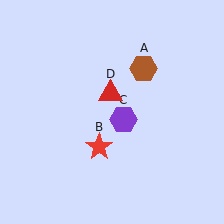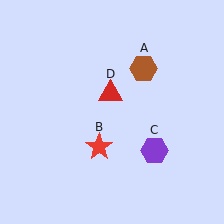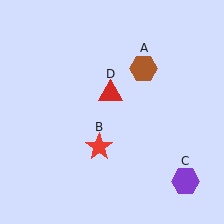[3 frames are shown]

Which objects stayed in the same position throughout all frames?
Brown hexagon (object A) and red star (object B) and red triangle (object D) remained stationary.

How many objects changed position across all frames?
1 object changed position: purple hexagon (object C).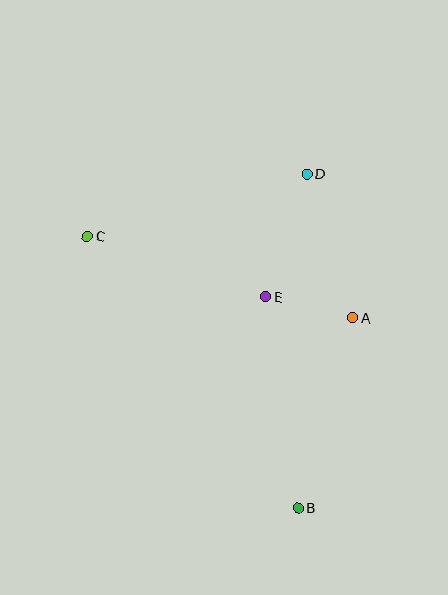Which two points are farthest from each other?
Points B and C are farthest from each other.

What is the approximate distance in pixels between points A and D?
The distance between A and D is approximately 151 pixels.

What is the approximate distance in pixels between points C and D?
The distance between C and D is approximately 228 pixels.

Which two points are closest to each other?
Points A and E are closest to each other.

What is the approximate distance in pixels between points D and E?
The distance between D and E is approximately 129 pixels.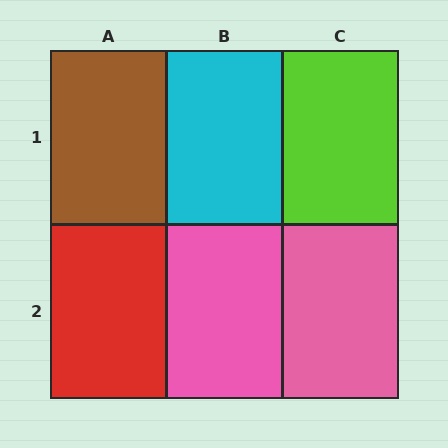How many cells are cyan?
1 cell is cyan.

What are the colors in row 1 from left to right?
Brown, cyan, lime.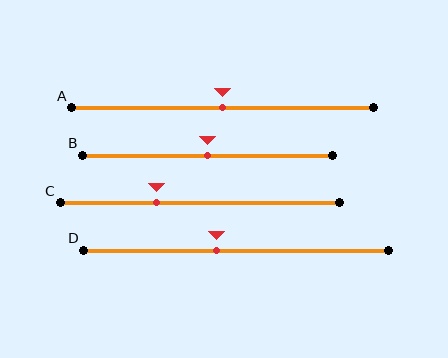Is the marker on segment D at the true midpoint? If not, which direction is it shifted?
No, the marker on segment D is shifted to the left by about 6% of the segment length.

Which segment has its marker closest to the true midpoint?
Segment A has its marker closest to the true midpoint.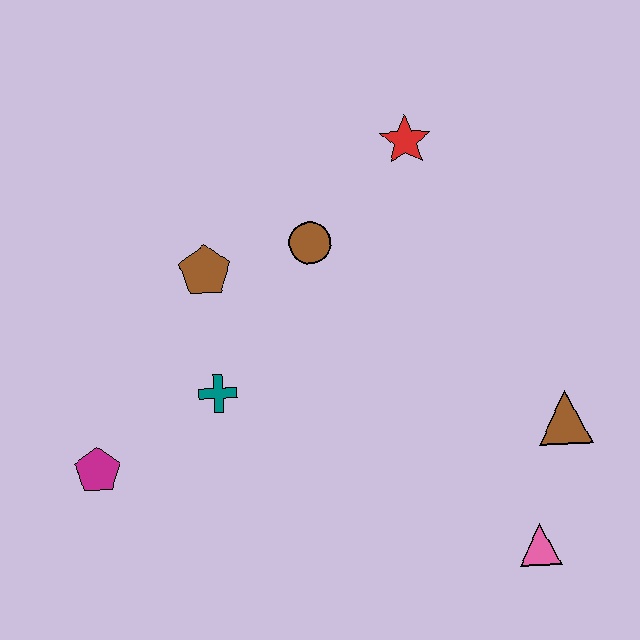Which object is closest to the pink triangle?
The brown triangle is closest to the pink triangle.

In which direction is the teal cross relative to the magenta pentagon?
The teal cross is to the right of the magenta pentagon.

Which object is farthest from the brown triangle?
The magenta pentagon is farthest from the brown triangle.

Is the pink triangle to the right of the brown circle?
Yes